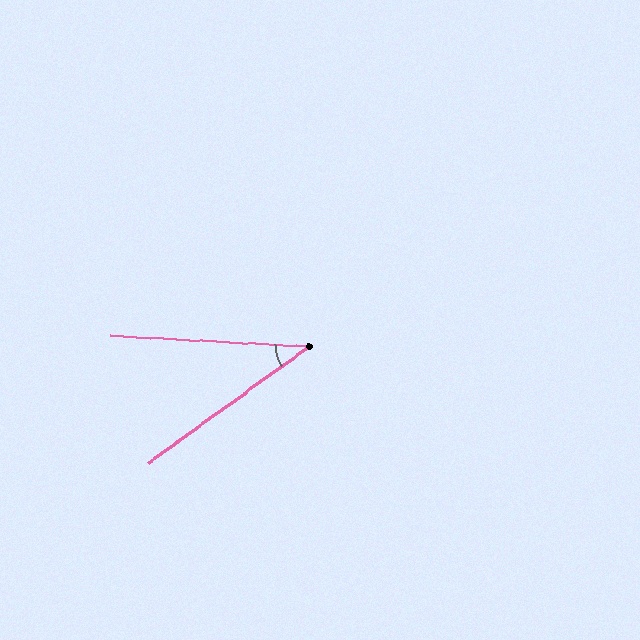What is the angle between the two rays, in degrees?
Approximately 39 degrees.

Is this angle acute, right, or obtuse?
It is acute.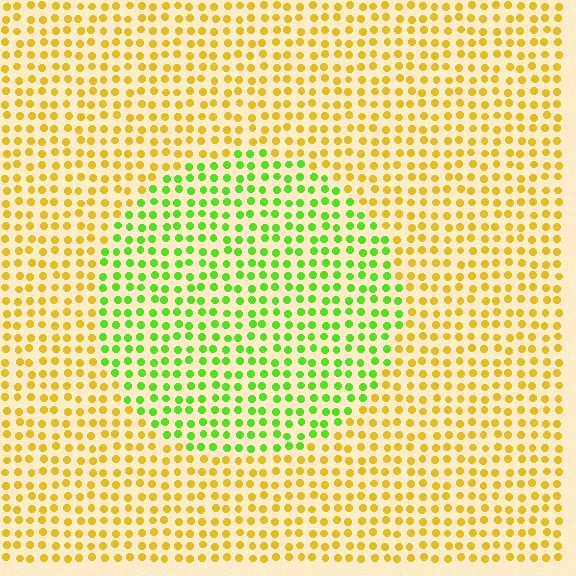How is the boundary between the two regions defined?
The boundary is defined purely by a slight shift in hue (about 57 degrees). Spacing, size, and orientation are identical on both sides.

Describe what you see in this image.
The image is filled with small yellow elements in a uniform arrangement. A circle-shaped region is visible where the elements are tinted to a slightly different hue, forming a subtle color boundary.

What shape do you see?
I see a circle.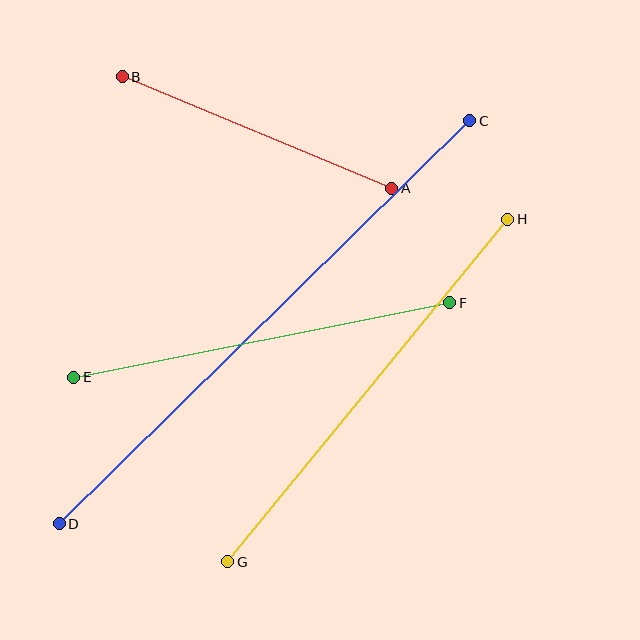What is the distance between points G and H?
The distance is approximately 442 pixels.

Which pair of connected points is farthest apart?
Points C and D are farthest apart.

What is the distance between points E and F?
The distance is approximately 383 pixels.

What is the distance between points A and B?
The distance is approximately 292 pixels.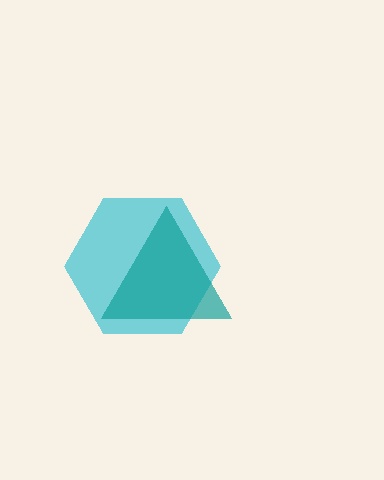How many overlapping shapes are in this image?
There are 2 overlapping shapes in the image.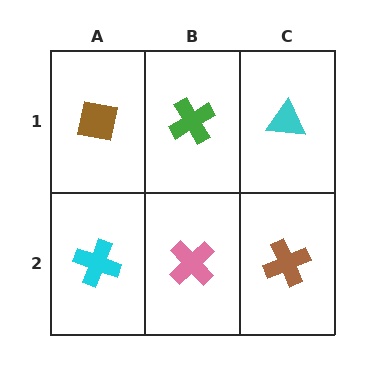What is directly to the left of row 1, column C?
A green cross.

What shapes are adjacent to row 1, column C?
A brown cross (row 2, column C), a green cross (row 1, column B).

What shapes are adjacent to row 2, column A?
A brown square (row 1, column A), a pink cross (row 2, column B).